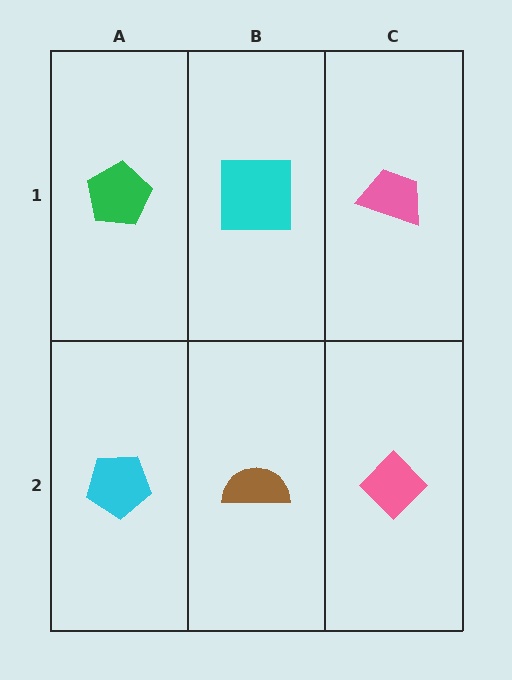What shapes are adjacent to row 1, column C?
A pink diamond (row 2, column C), a cyan square (row 1, column B).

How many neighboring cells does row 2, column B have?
3.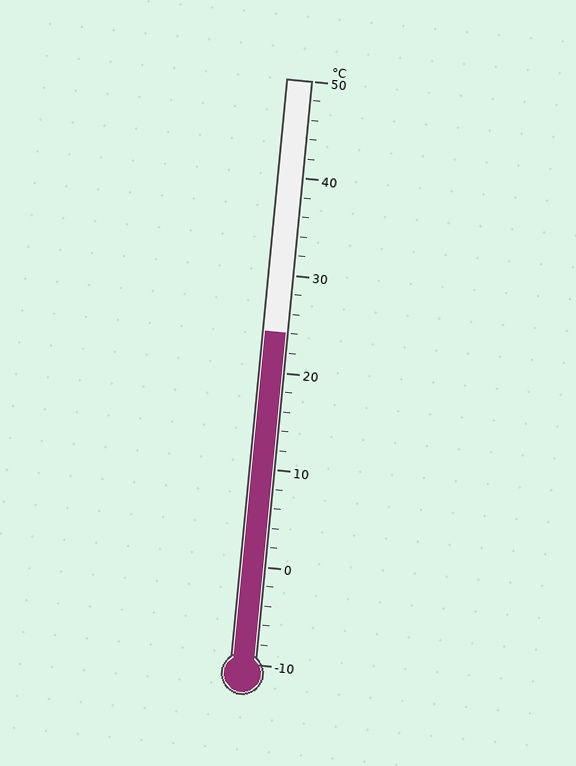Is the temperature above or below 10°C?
The temperature is above 10°C.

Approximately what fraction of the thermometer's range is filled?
The thermometer is filled to approximately 55% of its range.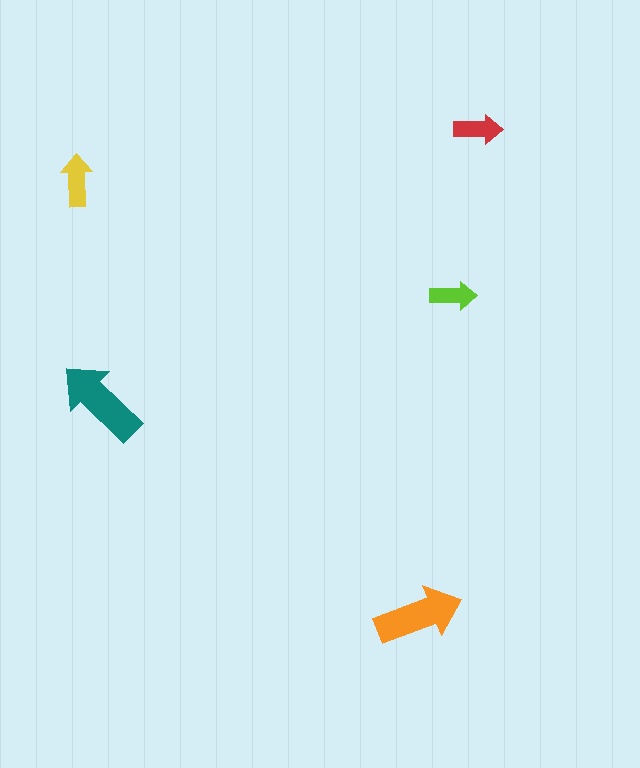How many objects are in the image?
There are 5 objects in the image.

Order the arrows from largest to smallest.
the teal one, the orange one, the yellow one, the red one, the lime one.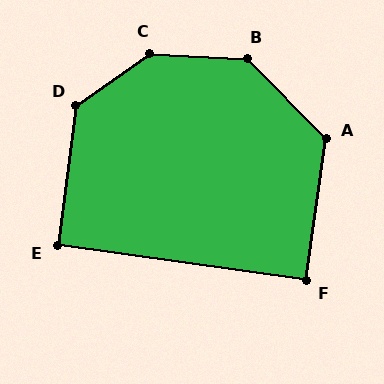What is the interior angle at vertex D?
Approximately 133 degrees (obtuse).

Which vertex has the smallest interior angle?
F, at approximately 90 degrees.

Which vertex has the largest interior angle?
C, at approximately 142 degrees.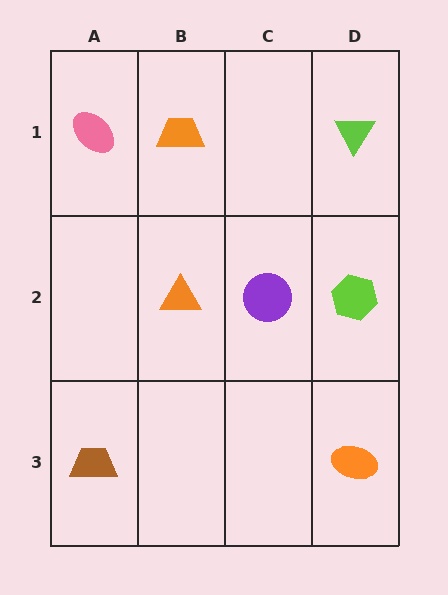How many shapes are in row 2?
3 shapes.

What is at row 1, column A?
A pink ellipse.